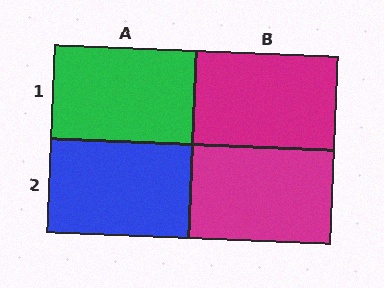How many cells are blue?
1 cell is blue.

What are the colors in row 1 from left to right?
Green, magenta.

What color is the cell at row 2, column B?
Magenta.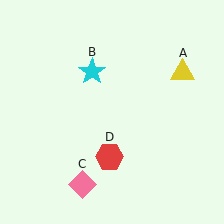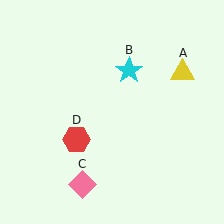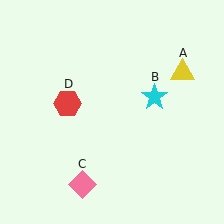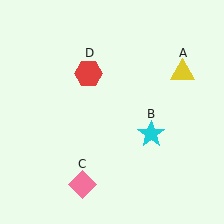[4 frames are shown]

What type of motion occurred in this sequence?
The cyan star (object B), red hexagon (object D) rotated clockwise around the center of the scene.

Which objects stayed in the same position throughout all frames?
Yellow triangle (object A) and pink diamond (object C) remained stationary.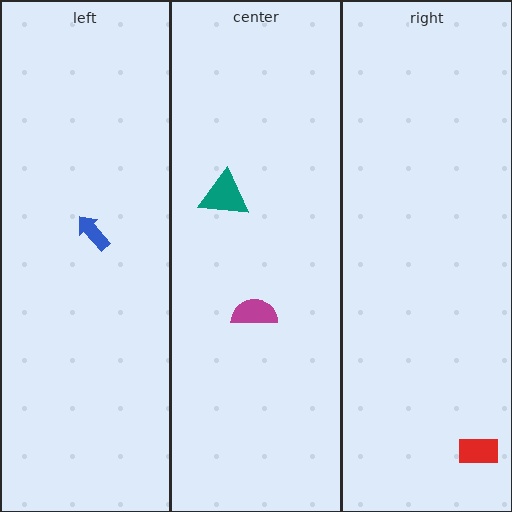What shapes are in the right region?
The red rectangle.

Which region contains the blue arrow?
The left region.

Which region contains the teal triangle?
The center region.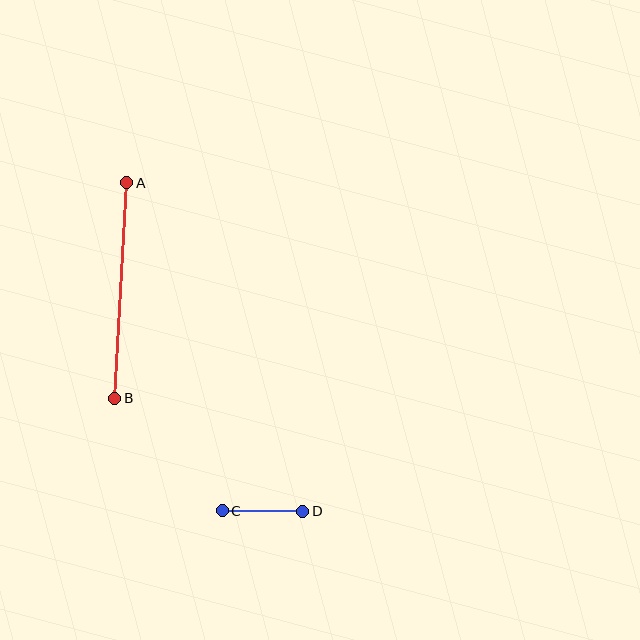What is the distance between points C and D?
The distance is approximately 81 pixels.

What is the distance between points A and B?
The distance is approximately 216 pixels.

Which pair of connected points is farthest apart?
Points A and B are farthest apart.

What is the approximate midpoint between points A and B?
The midpoint is at approximately (121, 290) pixels.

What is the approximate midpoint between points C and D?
The midpoint is at approximately (263, 511) pixels.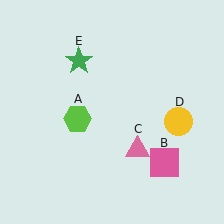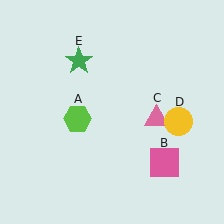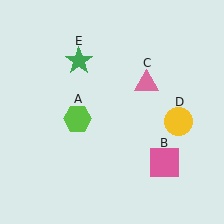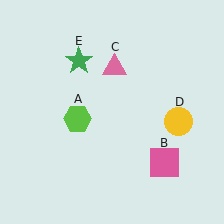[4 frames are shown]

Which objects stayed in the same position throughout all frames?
Lime hexagon (object A) and pink square (object B) and yellow circle (object D) and green star (object E) remained stationary.